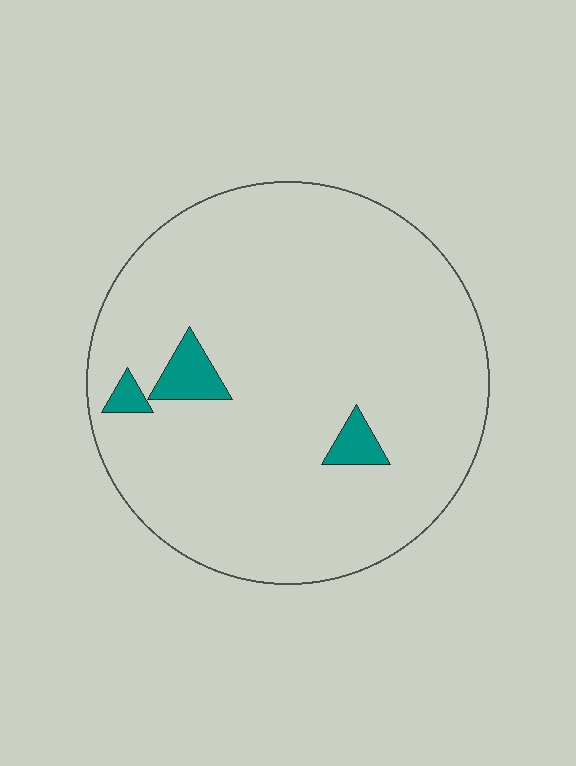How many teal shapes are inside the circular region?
3.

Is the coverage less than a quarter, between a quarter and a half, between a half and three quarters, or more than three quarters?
Less than a quarter.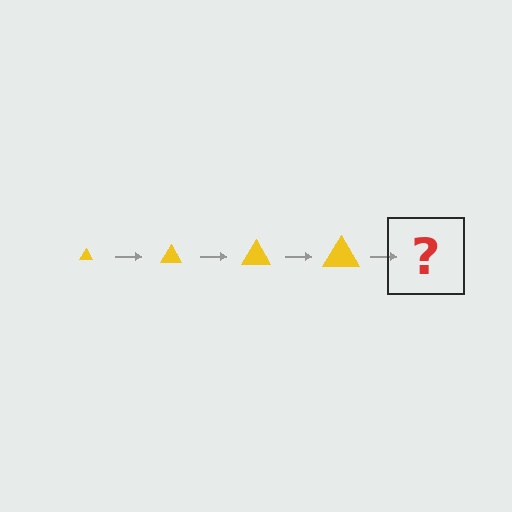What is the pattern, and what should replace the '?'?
The pattern is that the triangle gets progressively larger each step. The '?' should be a yellow triangle, larger than the previous one.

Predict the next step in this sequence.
The next step is a yellow triangle, larger than the previous one.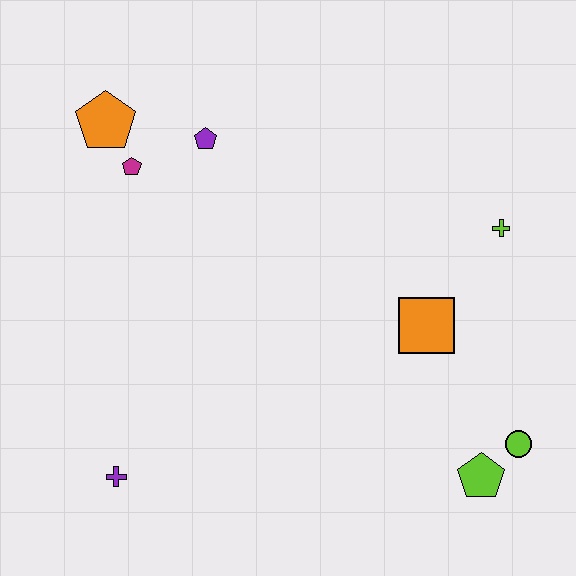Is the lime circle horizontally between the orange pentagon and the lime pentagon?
No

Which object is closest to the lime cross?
The orange square is closest to the lime cross.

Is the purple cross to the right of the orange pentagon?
Yes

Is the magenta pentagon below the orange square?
No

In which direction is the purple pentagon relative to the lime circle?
The purple pentagon is to the left of the lime circle.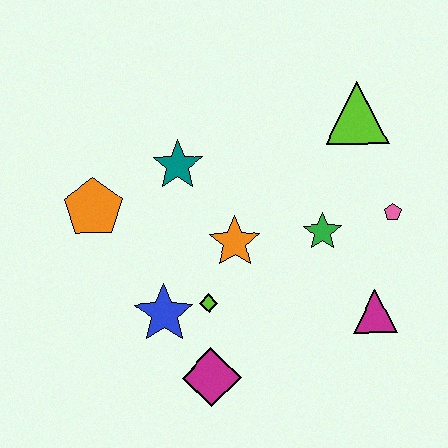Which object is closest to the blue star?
The lime diamond is closest to the blue star.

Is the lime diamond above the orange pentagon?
No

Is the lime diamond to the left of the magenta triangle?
Yes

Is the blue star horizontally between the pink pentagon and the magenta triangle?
No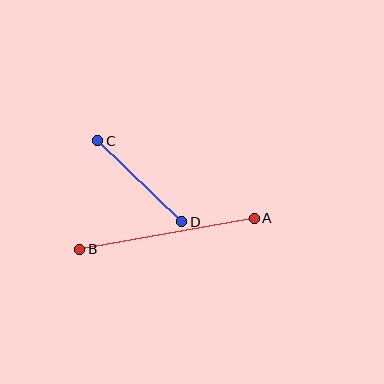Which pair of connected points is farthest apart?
Points A and B are farthest apart.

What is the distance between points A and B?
The distance is approximately 177 pixels.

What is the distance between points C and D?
The distance is approximately 116 pixels.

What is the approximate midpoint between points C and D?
The midpoint is at approximately (140, 181) pixels.